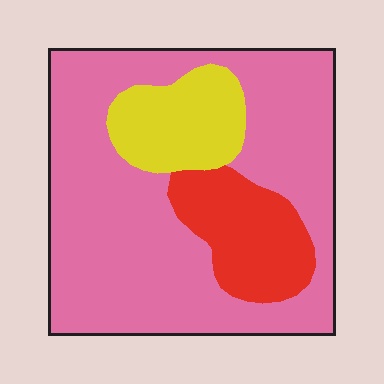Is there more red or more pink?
Pink.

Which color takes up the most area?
Pink, at roughly 70%.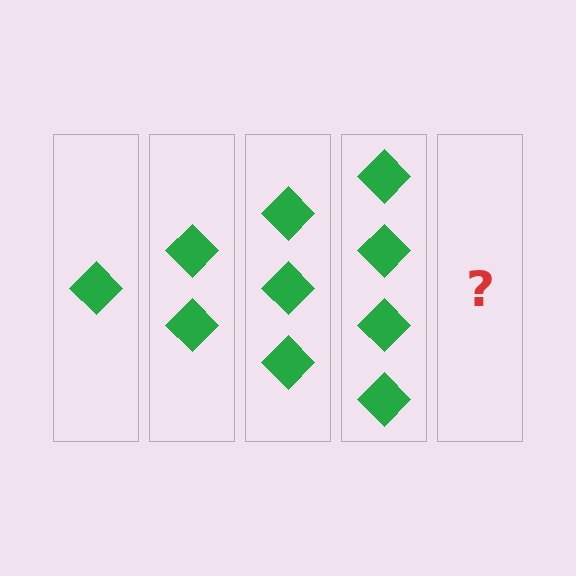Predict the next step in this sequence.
The next step is 5 diamonds.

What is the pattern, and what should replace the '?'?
The pattern is that each step adds one more diamond. The '?' should be 5 diamonds.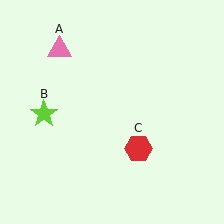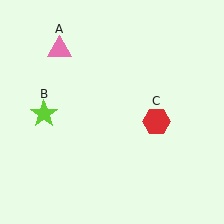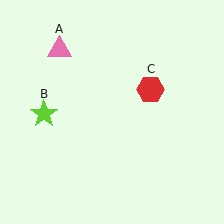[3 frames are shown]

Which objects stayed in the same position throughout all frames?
Pink triangle (object A) and lime star (object B) remained stationary.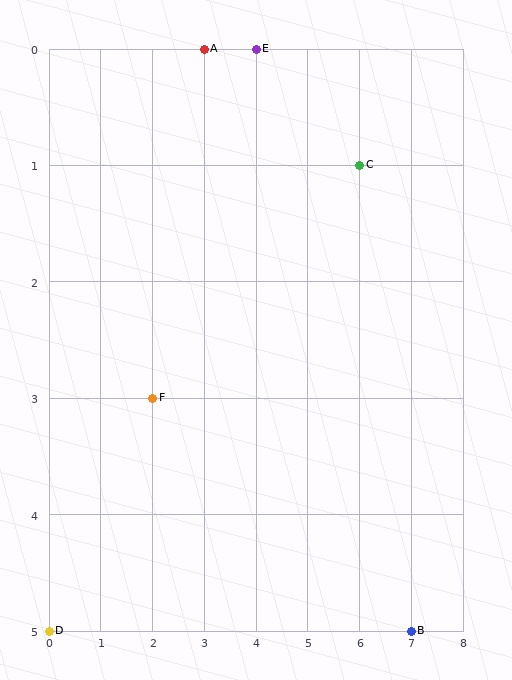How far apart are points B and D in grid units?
Points B and D are 7 columns apart.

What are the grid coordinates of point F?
Point F is at grid coordinates (2, 3).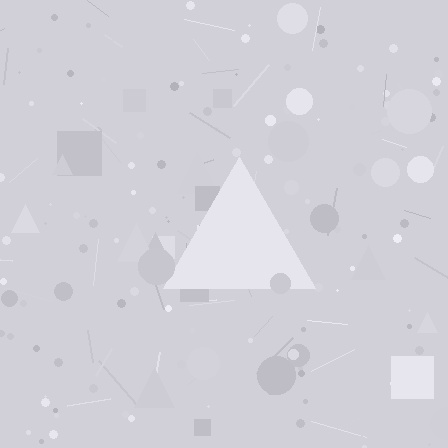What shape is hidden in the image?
A triangle is hidden in the image.